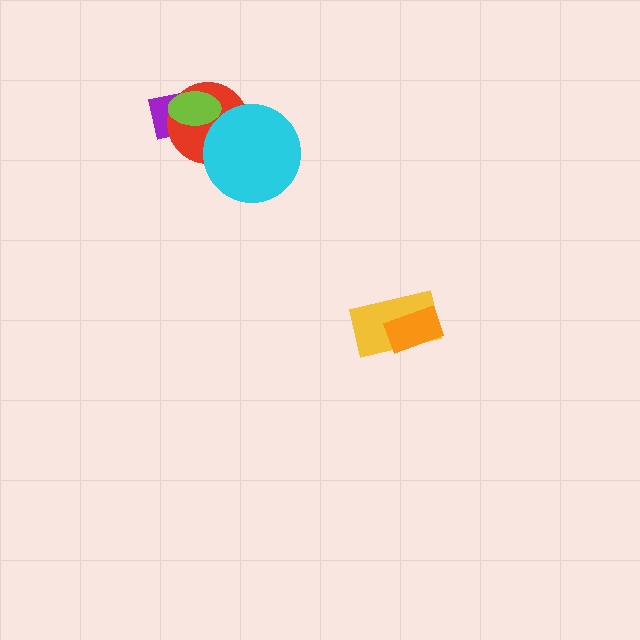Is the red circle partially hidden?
Yes, it is partially covered by another shape.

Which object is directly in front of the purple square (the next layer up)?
The red circle is directly in front of the purple square.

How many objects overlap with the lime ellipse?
2 objects overlap with the lime ellipse.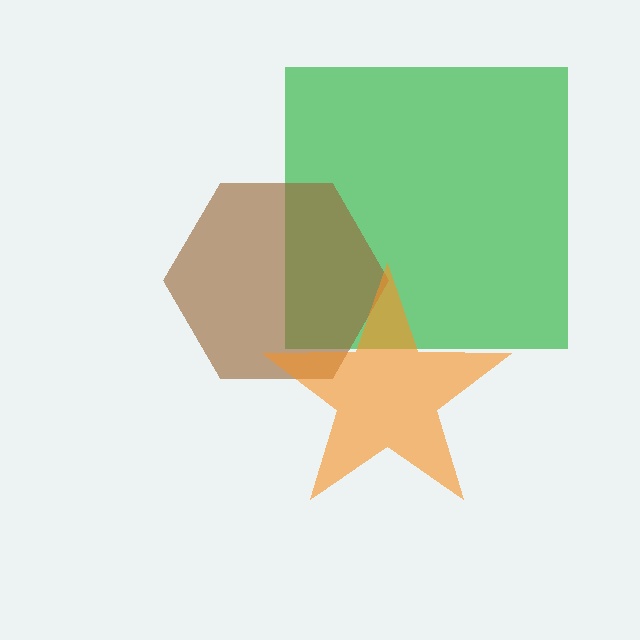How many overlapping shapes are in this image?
There are 3 overlapping shapes in the image.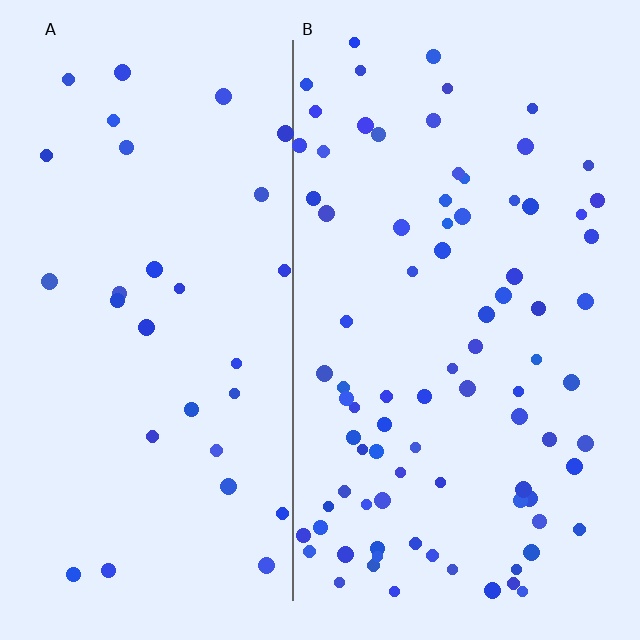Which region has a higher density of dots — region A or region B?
B (the right).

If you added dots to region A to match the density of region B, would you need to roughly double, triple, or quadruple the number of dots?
Approximately triple.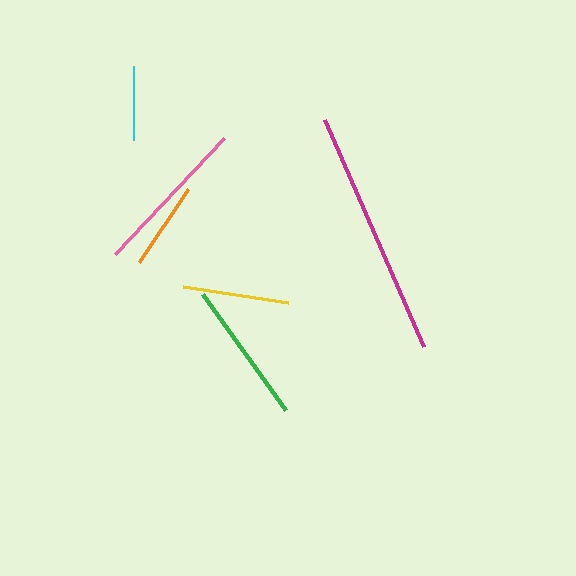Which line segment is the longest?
The magenta line is the longest at approximately 248 pixels.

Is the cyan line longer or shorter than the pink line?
The pink line is longer than the cyan line.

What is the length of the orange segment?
The orange segment is approximately 88 pixels long.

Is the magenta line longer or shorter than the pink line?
The magenta line is longer than the pink line.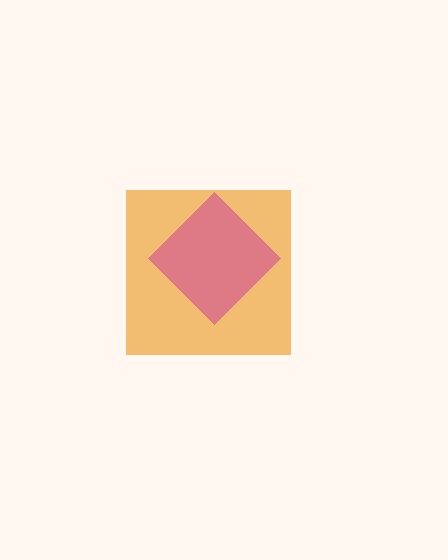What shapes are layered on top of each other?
The layered shapes are: an orange square, a magenta diamond.